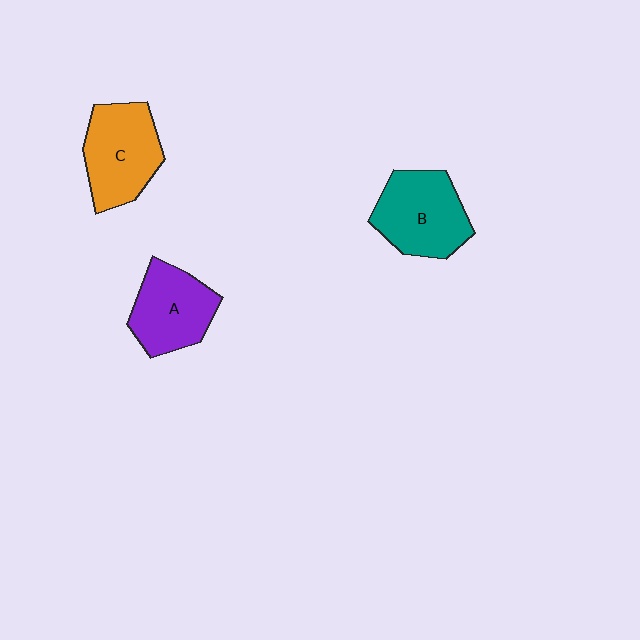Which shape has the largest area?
Shape C (orange).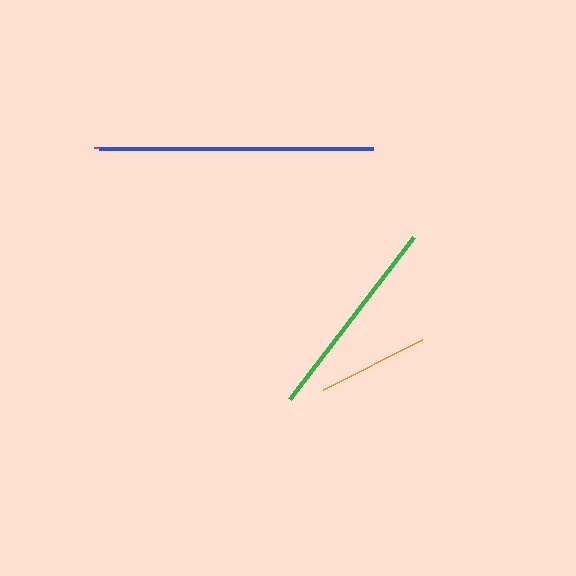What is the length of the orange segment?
The orange segment is approximately 111 pixels long.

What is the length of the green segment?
The green segment is approximately 204 pixels long.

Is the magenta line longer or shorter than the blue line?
The blue line is longer than the magenta line.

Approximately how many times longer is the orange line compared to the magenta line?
The orange line is approximately 1.2 times the length of the magenta line.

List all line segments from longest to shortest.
From longest to shortest: blue, green, orange, magenta.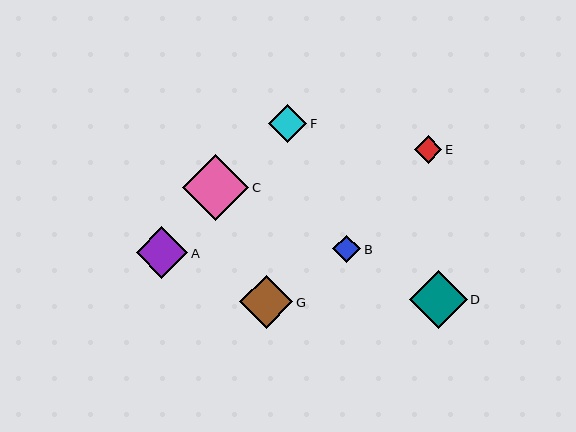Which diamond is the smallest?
Diamond E is the smallest with a size of approximately 27 pixels.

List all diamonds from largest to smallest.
From largest to smallest: C, D, G, A, F, B, E.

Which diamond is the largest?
Diamond C is the largest with a size of approximately 67 pixels.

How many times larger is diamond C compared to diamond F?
Diamond C is approximately 1.7 times the size of diamond F.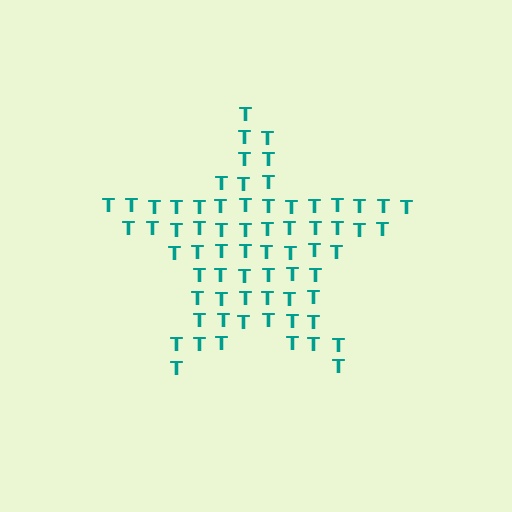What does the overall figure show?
The overall figure shows a star.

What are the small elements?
The small elements are letter T's.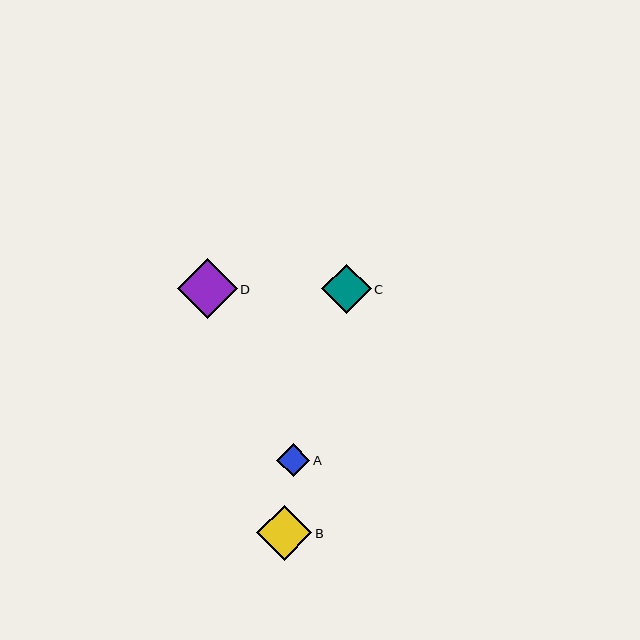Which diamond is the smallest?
Diamond A is the smallest with a size of approximately 33 pixels.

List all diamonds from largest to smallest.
From largest to smallest: D, B, C, A.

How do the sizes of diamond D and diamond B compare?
Diamond D and diamond B are approximately the same size.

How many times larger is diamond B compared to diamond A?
Diamond B is approximately 1.7 times the size of diamond A.